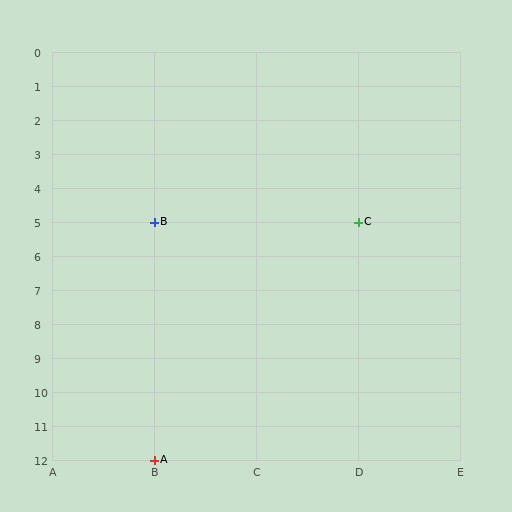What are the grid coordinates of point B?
Point B is at grid coordinates (B, 5).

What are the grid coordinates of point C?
Point C is at grid coordinates (D, 5).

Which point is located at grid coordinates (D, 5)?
Point C is at (D, 5).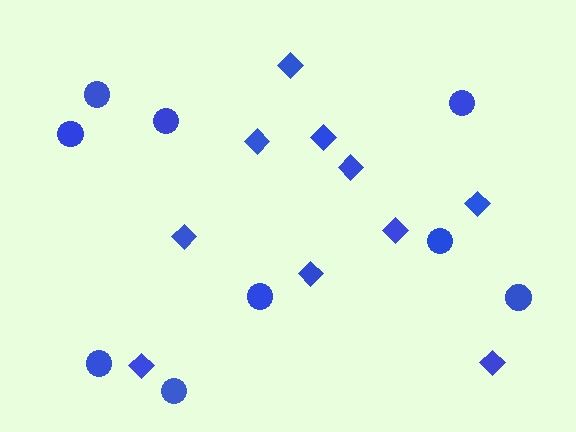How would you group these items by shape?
There are 2 groups: one group of circles (9) and one group of diamonds (10).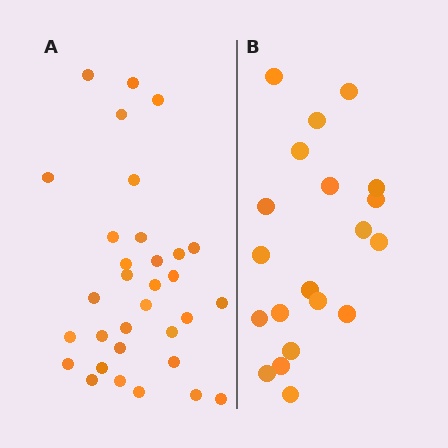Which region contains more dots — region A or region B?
Region A (the left region) has more dots.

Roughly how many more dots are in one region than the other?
Region A has roughly 12 or so more dots than region B.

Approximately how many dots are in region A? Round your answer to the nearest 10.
About 30 dots. (The exact count is 32, which rounds to 30.)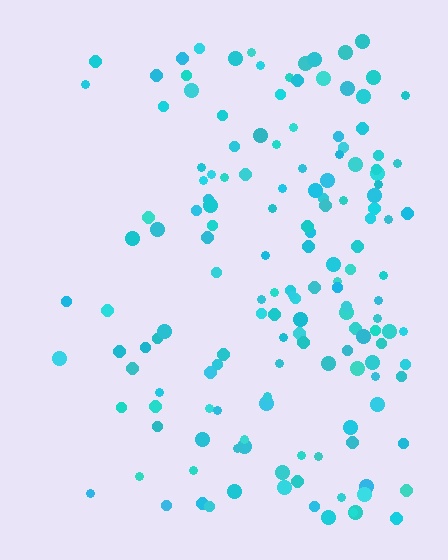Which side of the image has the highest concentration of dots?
The right.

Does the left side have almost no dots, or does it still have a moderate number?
Still a moderate number, just noticeably fewer than the right.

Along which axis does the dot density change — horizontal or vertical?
Horizontal.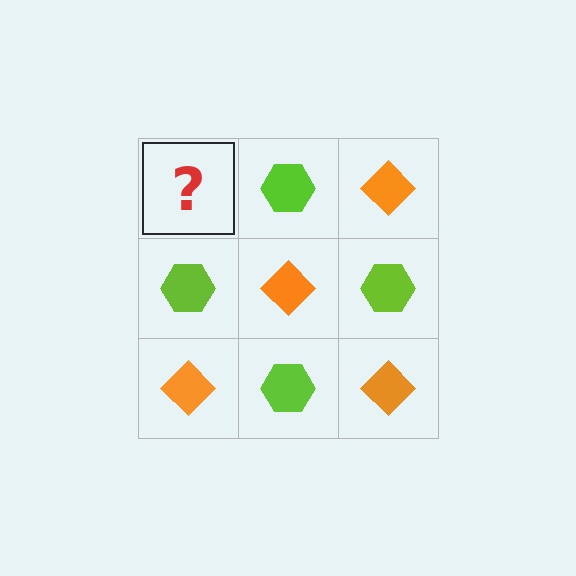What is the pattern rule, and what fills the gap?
The rule is that it alternates orange diamond and lime hexagon in a checkerboard pattern. The gap should be filled with an orange diamond.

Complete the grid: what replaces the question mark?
The question mark should be replaced with an orange diamond.